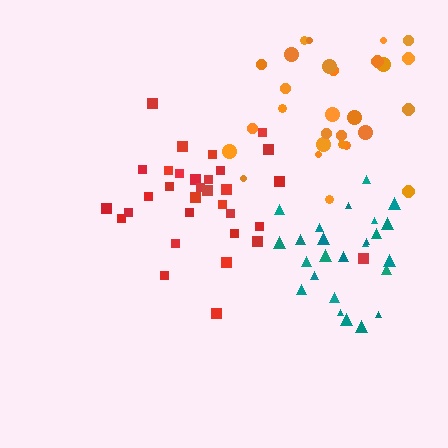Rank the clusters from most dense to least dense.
red, teal, orange.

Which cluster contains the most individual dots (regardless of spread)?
Red (32).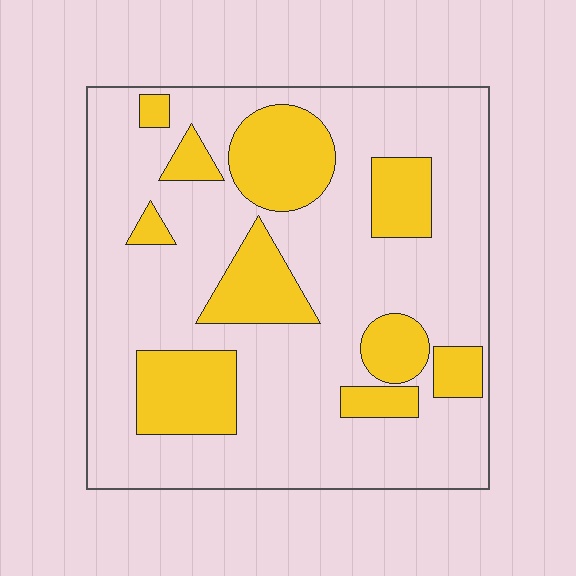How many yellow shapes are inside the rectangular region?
10.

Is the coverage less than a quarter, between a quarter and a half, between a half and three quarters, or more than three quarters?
Between a quarter and a half.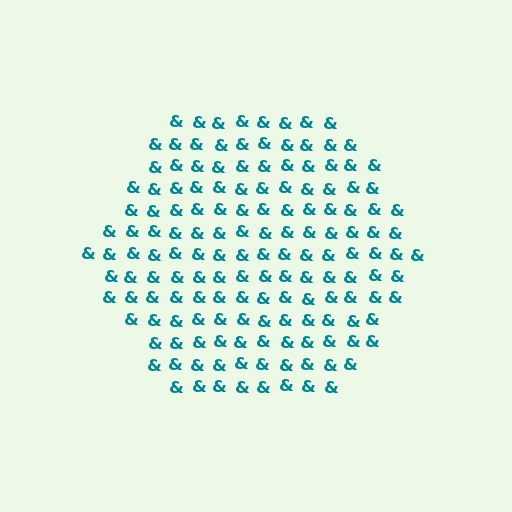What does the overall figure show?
The overall figure shows a hexagon.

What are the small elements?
The small elements are ampersands.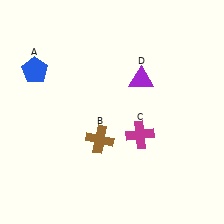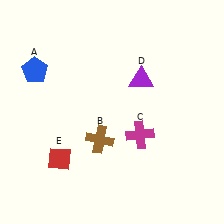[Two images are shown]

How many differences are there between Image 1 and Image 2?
There is 1 difference between the two images.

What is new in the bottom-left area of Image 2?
A red diamond (E) was added in the bottom-left area of Image 2.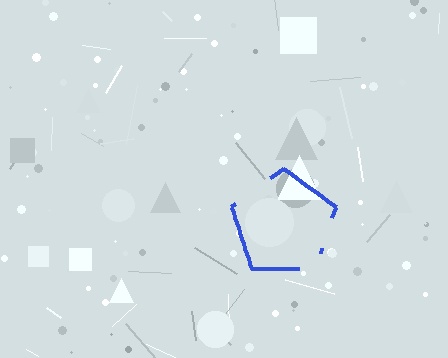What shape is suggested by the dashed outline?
The dashed outline suggests a pentagon.